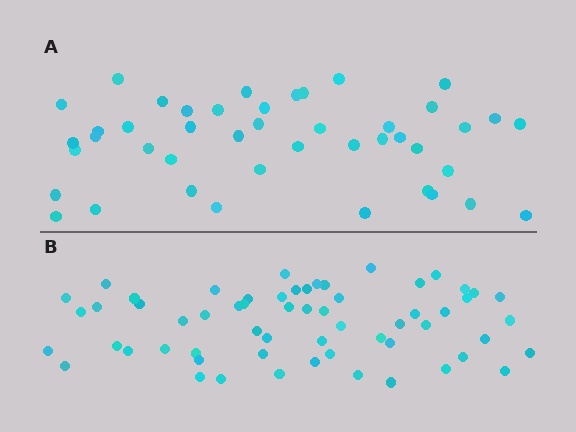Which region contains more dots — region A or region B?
Region B (the bottom region) has more dots.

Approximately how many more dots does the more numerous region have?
Region B has approximately 15 more dots than region A.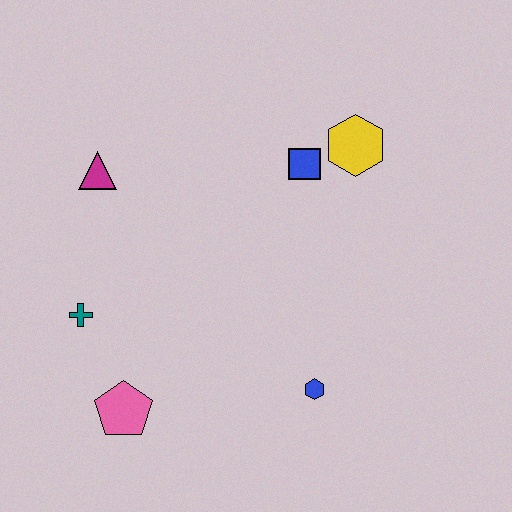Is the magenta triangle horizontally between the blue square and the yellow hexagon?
No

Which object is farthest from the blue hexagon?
The magenta triangle is farthest from the blue hexagon.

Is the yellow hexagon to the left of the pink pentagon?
No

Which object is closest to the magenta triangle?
The teal cross is closest to the magenta triangle.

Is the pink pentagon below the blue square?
Yes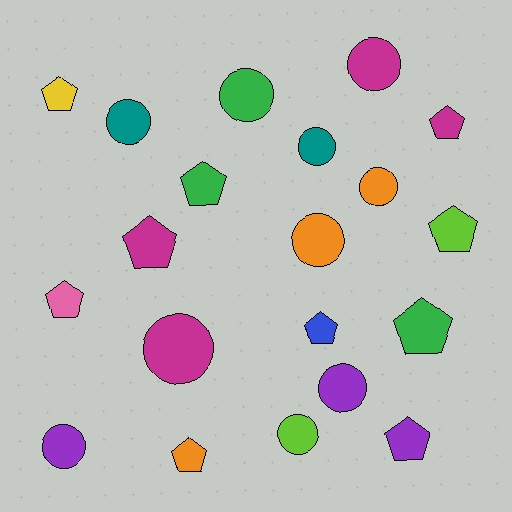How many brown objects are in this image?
There are no brown objects.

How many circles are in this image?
There are 10 circles.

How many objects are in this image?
There are 20 objects.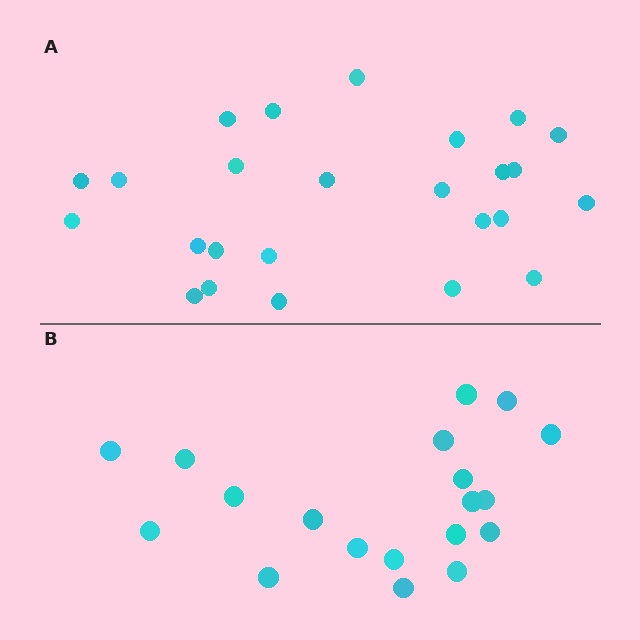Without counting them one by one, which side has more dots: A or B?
Region A (the top region) has more dots.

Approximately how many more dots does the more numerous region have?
Region A has about 6 more dots than region B.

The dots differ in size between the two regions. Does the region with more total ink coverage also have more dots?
No. Region B has more total ink coverage because its dots are larger, but region A actually contains more individual dots. Total area can be misleading — the number of items is what matters here.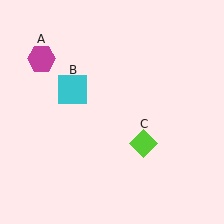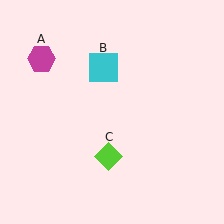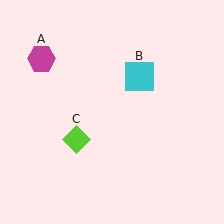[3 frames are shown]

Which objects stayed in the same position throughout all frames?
Magenta hexagon (object A) remained stationary.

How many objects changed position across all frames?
2 objects changed position: cyan square (object B), lime diamond (object C).